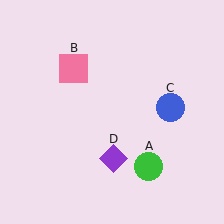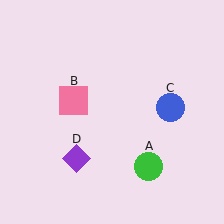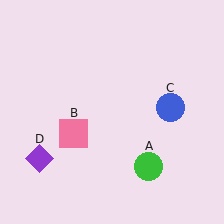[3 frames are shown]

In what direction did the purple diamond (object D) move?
The purple diamond (object D) moved left.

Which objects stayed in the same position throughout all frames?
Green circle (object A) and blue circle (object C) remained stationary.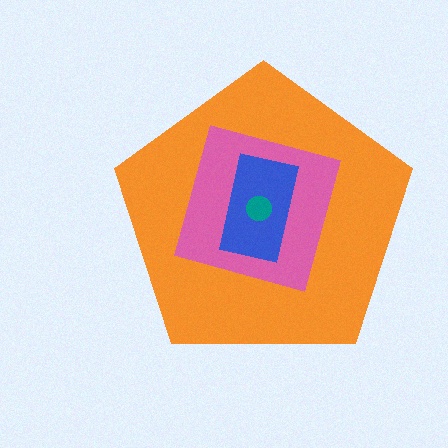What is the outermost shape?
The orange pentagon.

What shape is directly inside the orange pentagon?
The pink square.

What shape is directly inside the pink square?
The blue rectangle.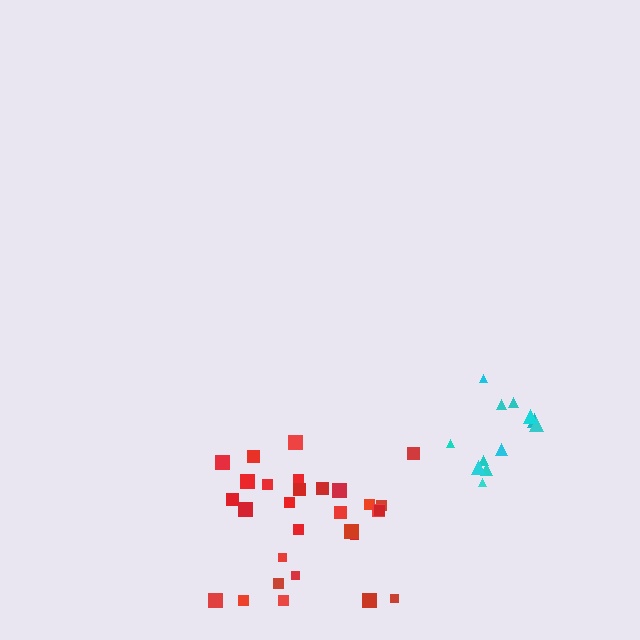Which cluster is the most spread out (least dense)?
Cyan.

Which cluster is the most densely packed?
Red.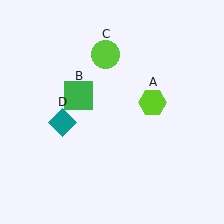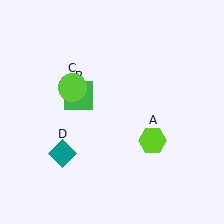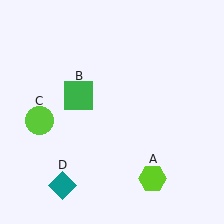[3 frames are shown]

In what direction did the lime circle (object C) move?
The lime circle (object C) moved down and to the left.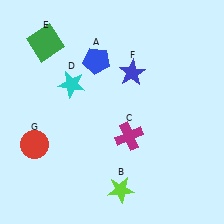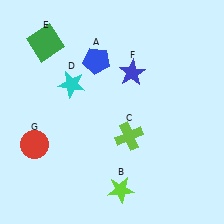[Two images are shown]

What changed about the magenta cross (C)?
In Image 1, C is magenta. In Image 2, it changed to lime.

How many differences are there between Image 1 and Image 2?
There is 1 difference between the two images.